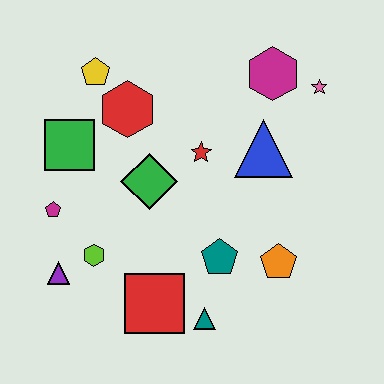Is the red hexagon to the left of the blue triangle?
Yes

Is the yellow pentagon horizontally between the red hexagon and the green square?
Yes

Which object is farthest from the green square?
The pink star is farthest from the green square.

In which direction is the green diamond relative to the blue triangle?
The green diamond is to the left of the blue triangle.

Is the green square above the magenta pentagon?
Yes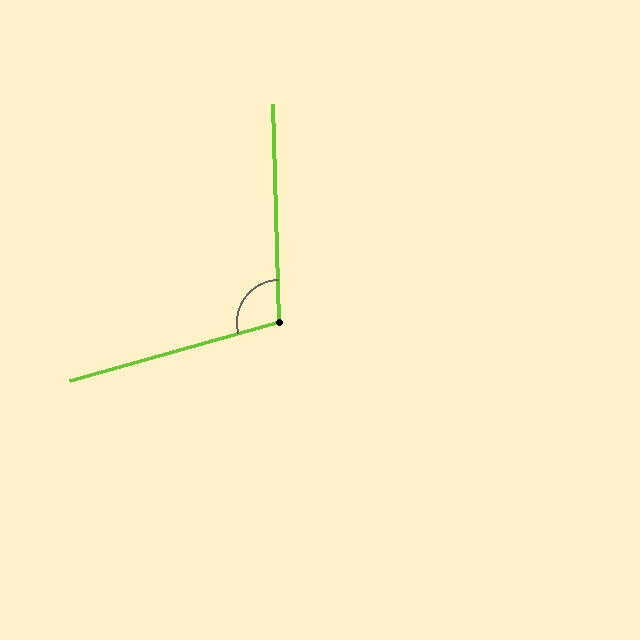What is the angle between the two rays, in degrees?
Approximately 104 degrees.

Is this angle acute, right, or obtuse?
It is obtuse.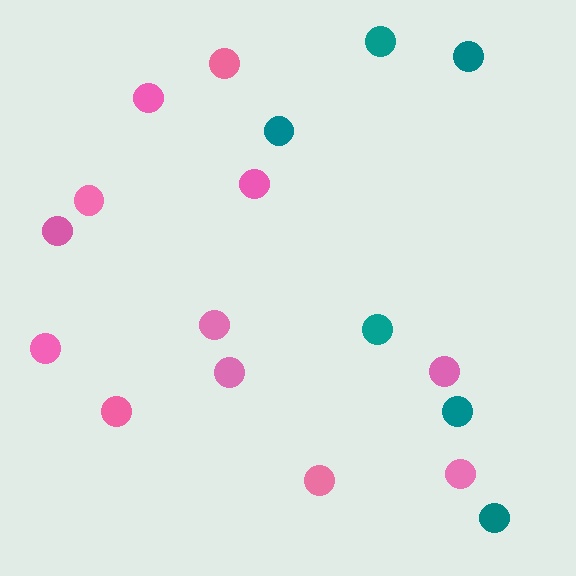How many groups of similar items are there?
There are 2 groups: one group of teal circles (6) and one group of pink circles (12).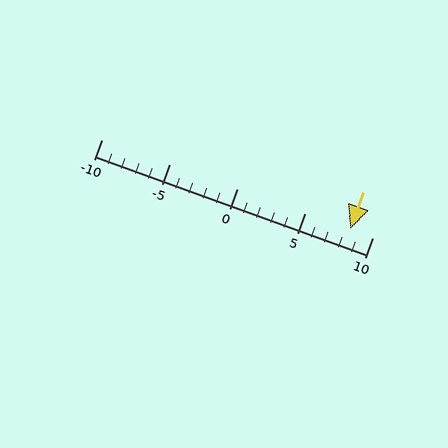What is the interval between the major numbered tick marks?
The major tick marks are spaced 5 units apart.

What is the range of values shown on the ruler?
The ruler shows values from -10 to 10.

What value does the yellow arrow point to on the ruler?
The yellow arrow points to approximately 8.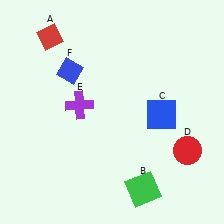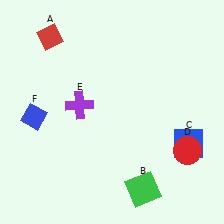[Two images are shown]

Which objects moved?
The objects that moved are: the blue square (C), the blue diamond (F).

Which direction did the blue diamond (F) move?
The blue diamond (F) moved down.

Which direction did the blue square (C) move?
The blue square (C) moved down.